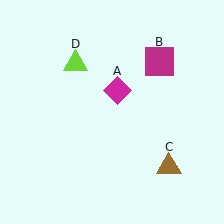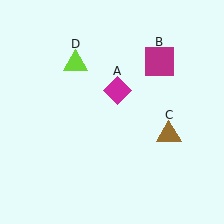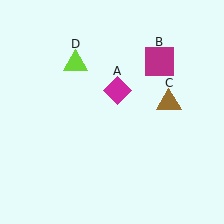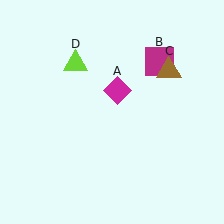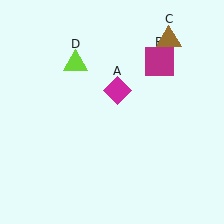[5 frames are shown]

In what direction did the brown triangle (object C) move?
The brown triangle (object C) moved up.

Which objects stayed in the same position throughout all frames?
Magenta diamond (object A) and magenta square (object B) and lime triangle (object D) remained stationary.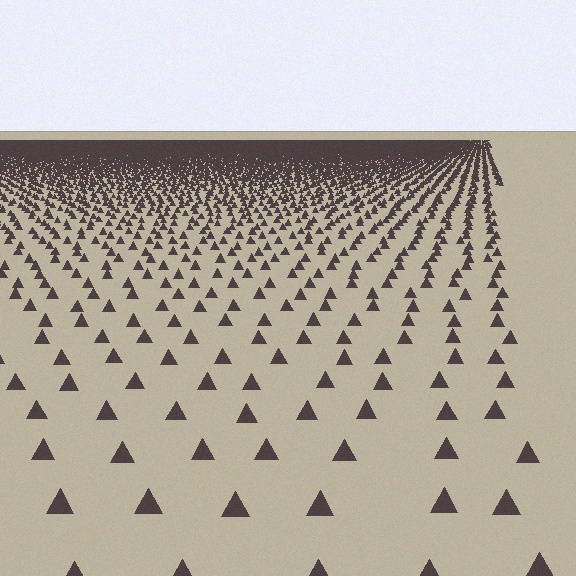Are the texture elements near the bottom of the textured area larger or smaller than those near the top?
Larger. Near the bottom, elements are closer to the viewer and appear at a bigger on-screen size.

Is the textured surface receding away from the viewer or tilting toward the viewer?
The surface is receding away from the viewer. Texture elements get smaller and denser toward the top.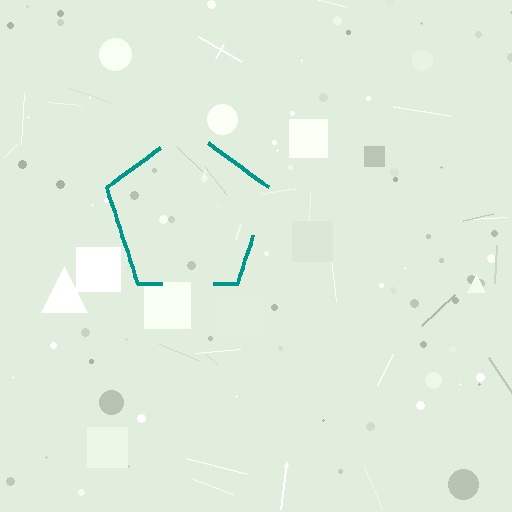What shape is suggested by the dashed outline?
The dashed outline suggests a pentagon.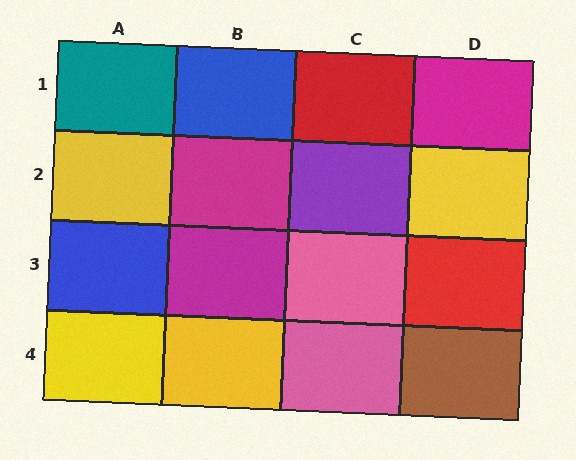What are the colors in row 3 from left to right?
Blue, magenta, pink, red.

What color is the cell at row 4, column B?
Yellow.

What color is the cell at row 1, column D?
Magenta.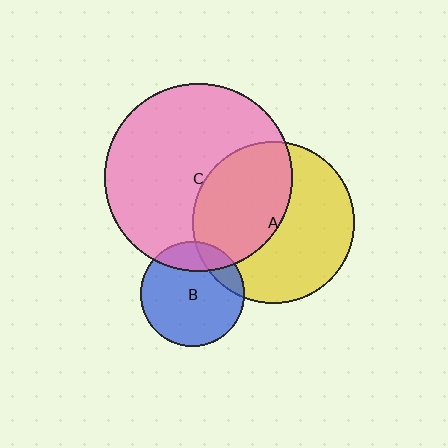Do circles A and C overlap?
Yes.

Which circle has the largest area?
Circle C (pink).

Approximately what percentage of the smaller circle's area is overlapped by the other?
Approximately 45%.